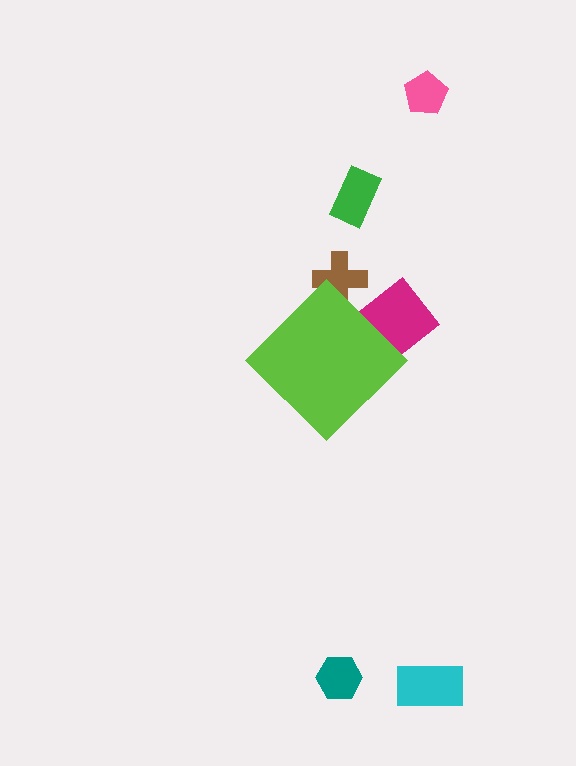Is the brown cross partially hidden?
Yes, the brown cross is partially hidden behind the lime diamond.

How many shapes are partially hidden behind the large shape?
2 shapes are partially hidden.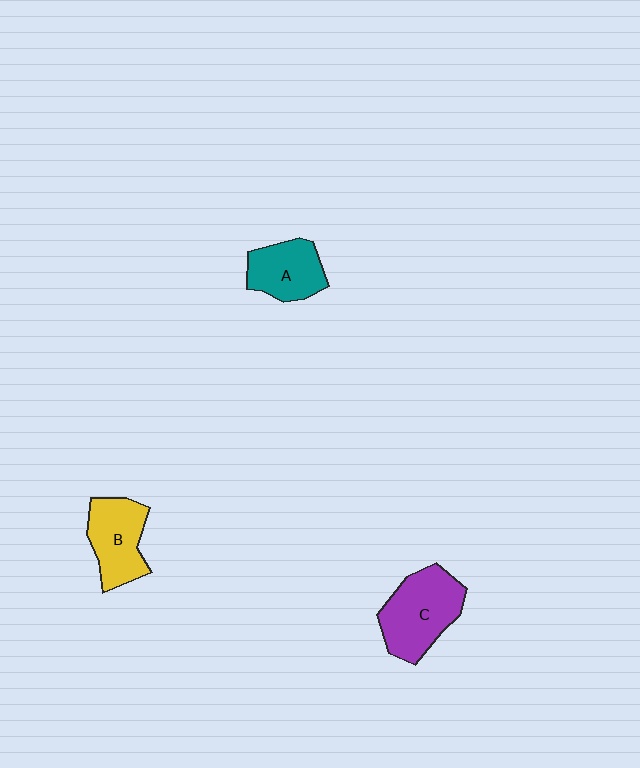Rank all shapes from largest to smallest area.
From largest to smallest: C (purple), B (yellow), A (teal).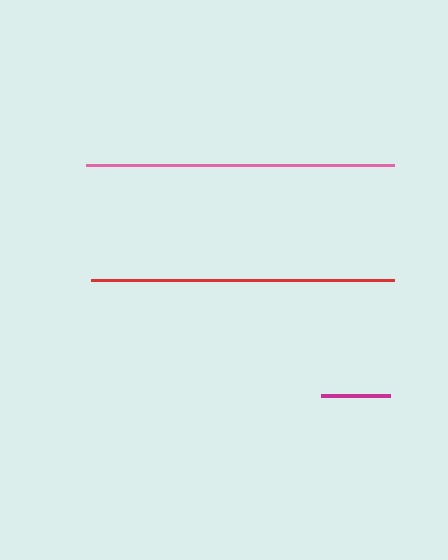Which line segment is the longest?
The pink line is the longest at approximately 308 pixels.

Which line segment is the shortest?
The magenta line is the shortest at approximately 68 pixels.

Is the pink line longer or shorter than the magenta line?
The pink line is longer than the magenta line.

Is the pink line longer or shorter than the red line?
The pink line is longer than the red line.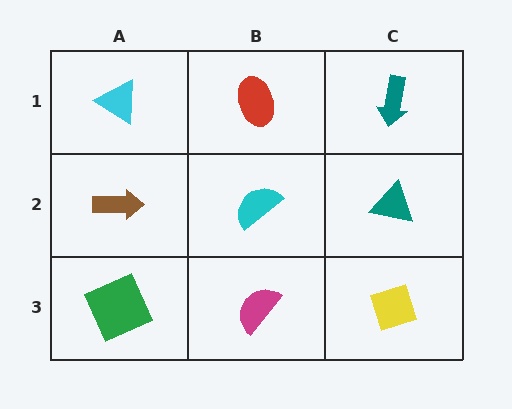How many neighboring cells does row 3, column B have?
3.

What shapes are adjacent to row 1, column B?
A cyan semicircle (row 2, column B), a cyan triangle (row 1, column A), a teal arrow (row 1, column C).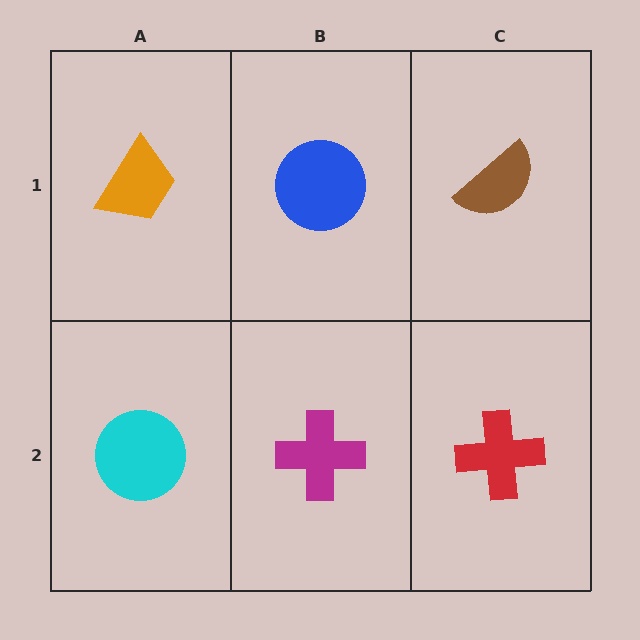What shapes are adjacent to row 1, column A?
A cyan circle (row 2, column A), a blue circle (row 1, column B).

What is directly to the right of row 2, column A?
A magenta cross.